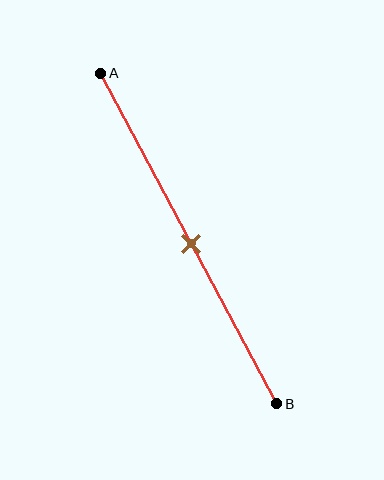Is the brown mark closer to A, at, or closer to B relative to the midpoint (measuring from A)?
The brown mark is approximately at the midpoint of segment AB.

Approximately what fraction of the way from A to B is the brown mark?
The brown mark is approximately 50% of the way from A to B.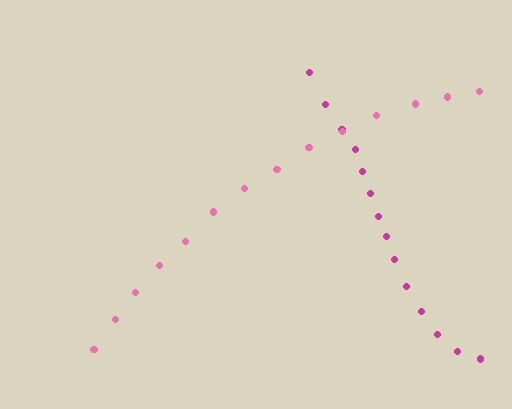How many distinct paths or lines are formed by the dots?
There are 2 distinct paths.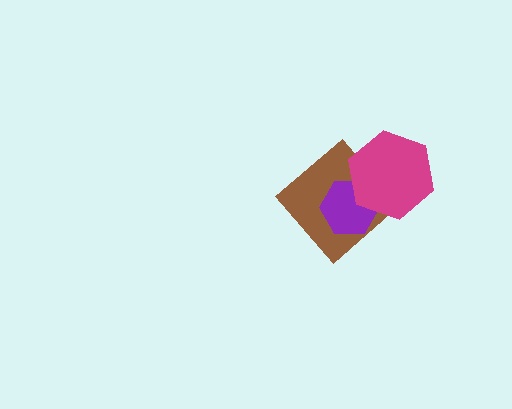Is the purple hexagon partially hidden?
Yes, it is partially covered by another shape.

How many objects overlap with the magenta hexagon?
2 objects overlap with the magenta hexagon.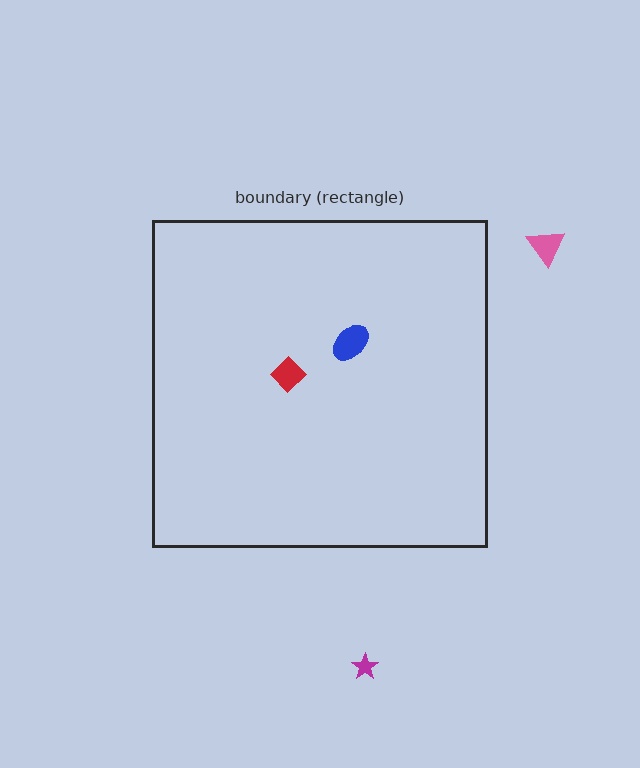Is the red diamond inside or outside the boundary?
Inside.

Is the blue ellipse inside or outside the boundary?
Inside.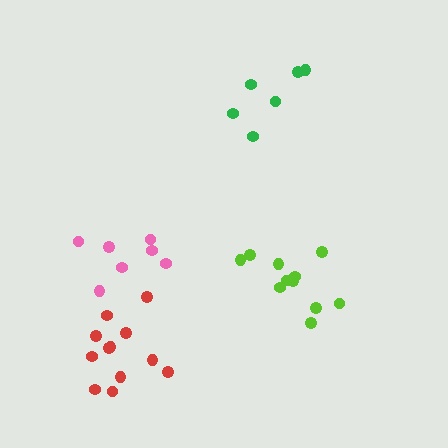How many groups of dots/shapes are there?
There are 4 groups.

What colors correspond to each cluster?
The clusters are colored: green, pink, red, lime.